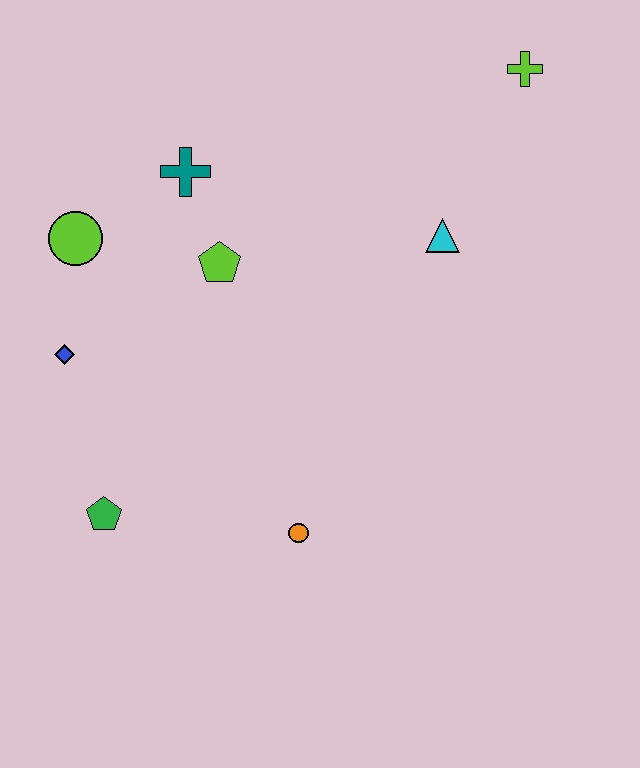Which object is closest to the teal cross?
The lime pentagon is closest to the teal cross.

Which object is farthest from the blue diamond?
The lime cross is farthest from the blue diamond.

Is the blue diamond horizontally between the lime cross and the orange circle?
No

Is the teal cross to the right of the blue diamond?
Yes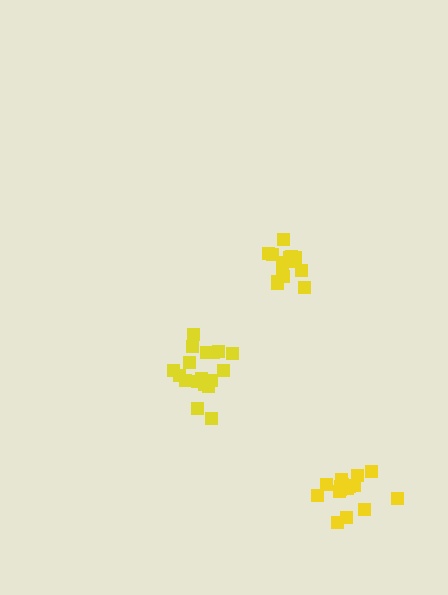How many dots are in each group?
Group 1: 14 dots, Group 2: 16 dots, Group 3: 20 dots (50 total).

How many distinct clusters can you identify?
There are 3 distinct clusters.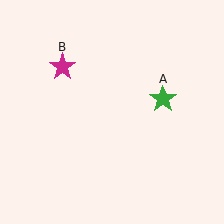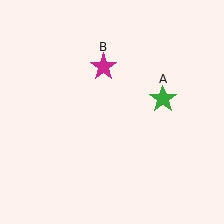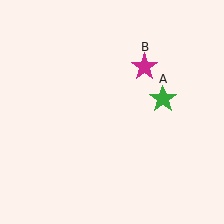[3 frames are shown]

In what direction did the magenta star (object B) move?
The magenta star (object B) moved right.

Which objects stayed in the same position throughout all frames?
Green star (object A) remained stationary.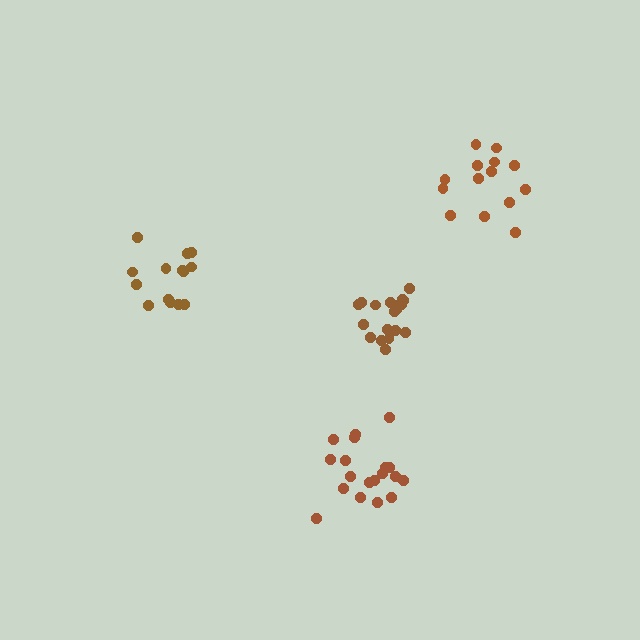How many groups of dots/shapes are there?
There are 4 groups.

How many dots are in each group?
Group 1: 19 dots, Group 2: 19 dots, Group 3: 14 dots, Group 4: 15 dots (67 total).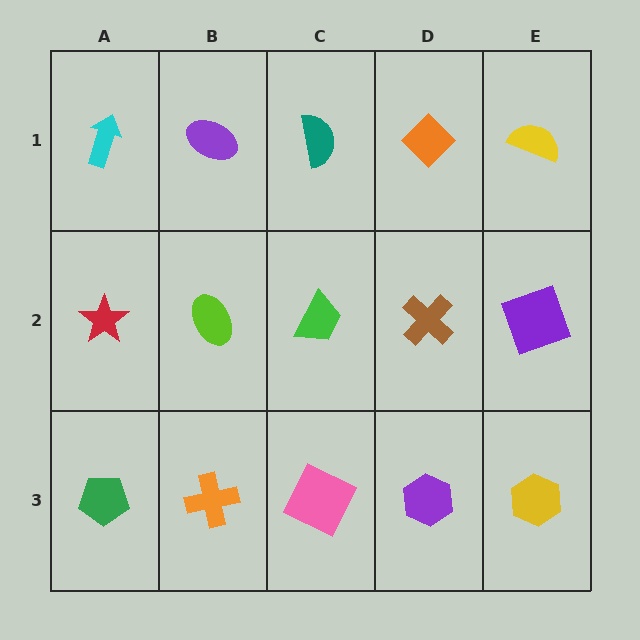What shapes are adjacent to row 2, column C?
A teal semicircle (row 1, column C), a pink square (row 3, column C), a lime ellipse (row 2, column B), a brown cross (row 2, column D).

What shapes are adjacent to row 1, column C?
A green trapezoid (row 2, column C), a purple ellipse (row 1, column B), an orange diamond (row 1, column D).